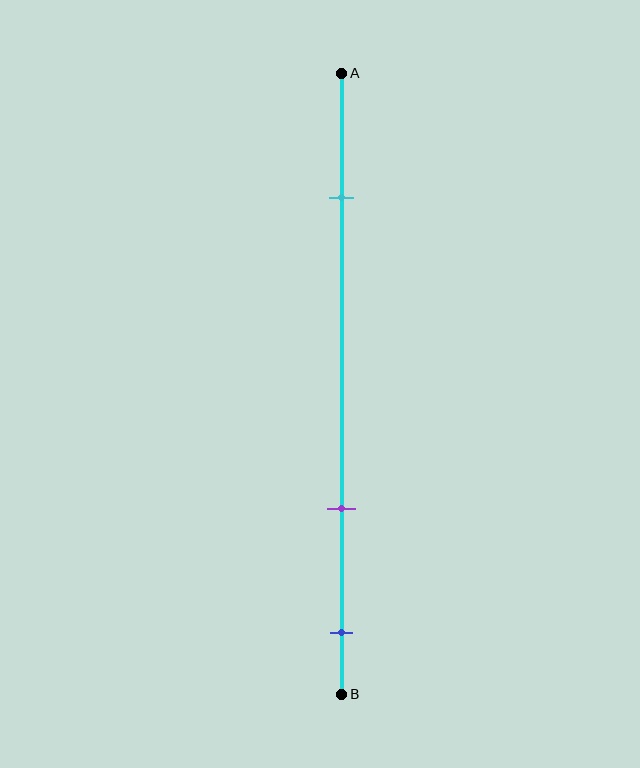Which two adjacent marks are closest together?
The purple and blue marks are the closest adjacent pair.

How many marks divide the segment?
There are 3 marks dividing the segment.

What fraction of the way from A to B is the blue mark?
The blue mark is approximately 90% (0.9) of the way from A to B.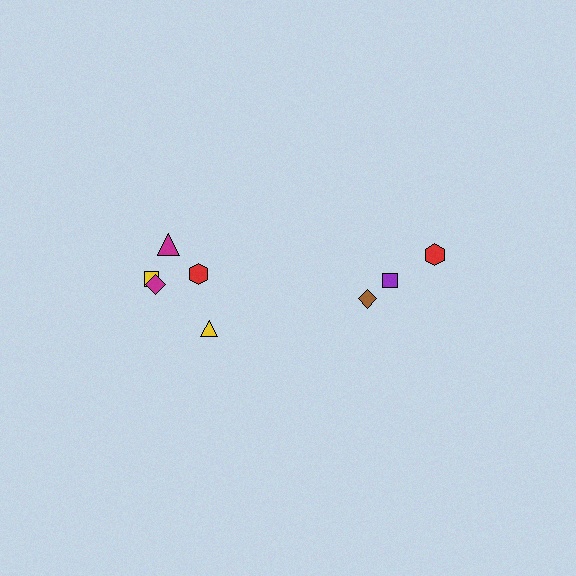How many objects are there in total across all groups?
There are 8 objects.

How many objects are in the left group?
There are 5 objects.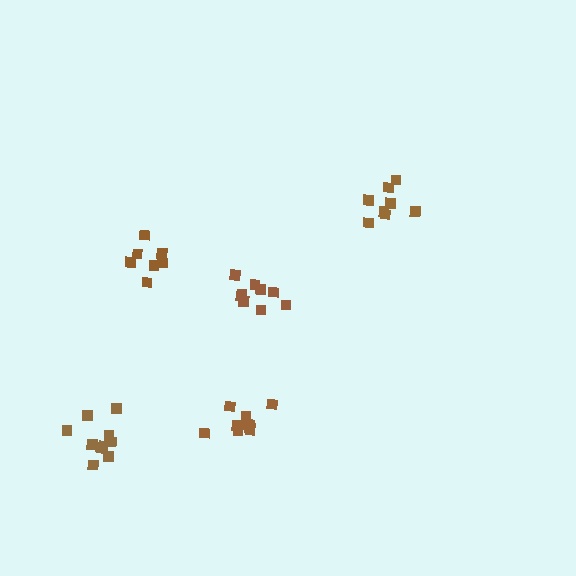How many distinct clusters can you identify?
There are 5 distinct clusters.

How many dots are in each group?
Group 1: 9 dots, Group 2: 7 dots, Group 3: 11 dots, Group 4: 8 dots, Group 5: 11 dots (46 total).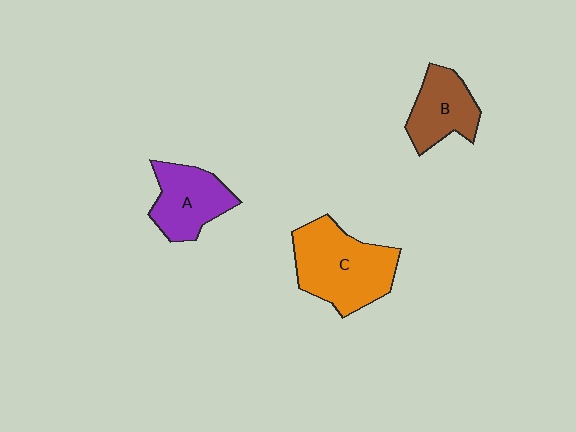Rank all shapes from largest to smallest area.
From largest to smallest: C (orange), A (purple), B (brown).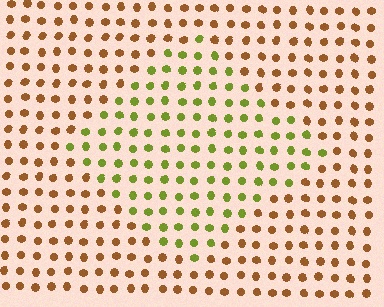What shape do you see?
I see a diamond.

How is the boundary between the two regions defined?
The boundary is defined purely by a slight shift in hue (about 53 degrees). Spacing, size, and orientation are identical on both sides.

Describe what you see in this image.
The image is filled with small brown elements in a uniform arrangement. A diamond-shaped region is visible where the elements are tinted to a slightly different hue, forming a subtle color boundary.